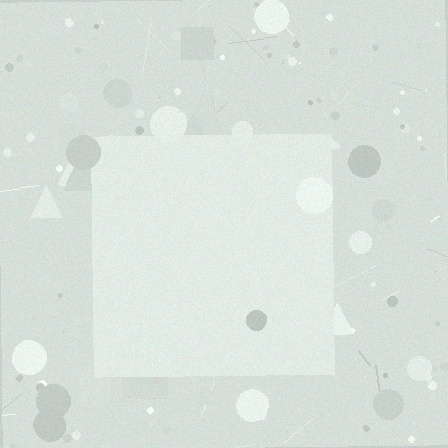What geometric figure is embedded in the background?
A square is embedded in the background.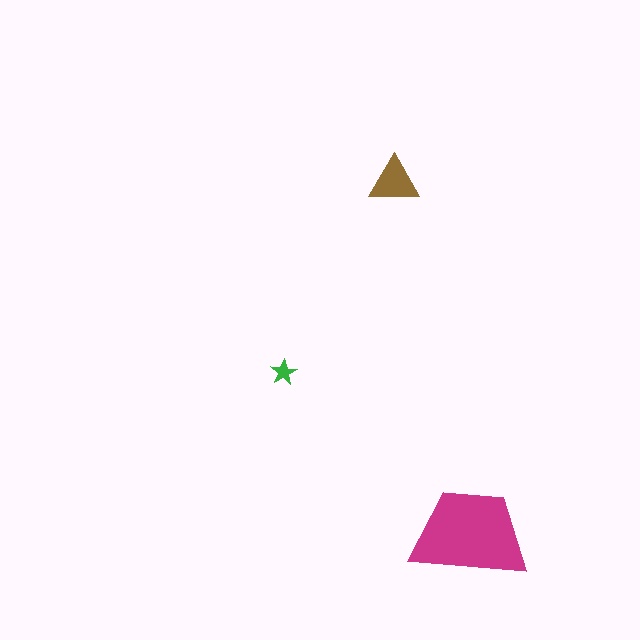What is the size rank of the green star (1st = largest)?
3rd.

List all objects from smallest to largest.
The green star, the brown triangle, the magenta trapezoid.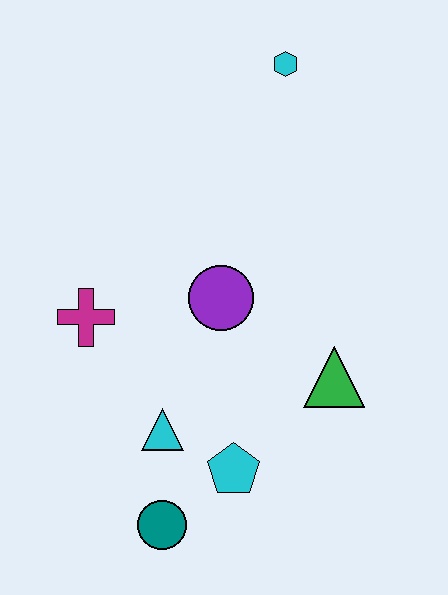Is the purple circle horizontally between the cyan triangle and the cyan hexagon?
Yes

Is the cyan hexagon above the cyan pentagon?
Yes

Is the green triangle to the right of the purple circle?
Yes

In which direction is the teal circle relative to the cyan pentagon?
The teal circle is to the left of the cyan pentagon.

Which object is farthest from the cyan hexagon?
The teal circle is farthest from the cyan hexagon.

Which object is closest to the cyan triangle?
The cyan pentagon is closest to the cyan triangle.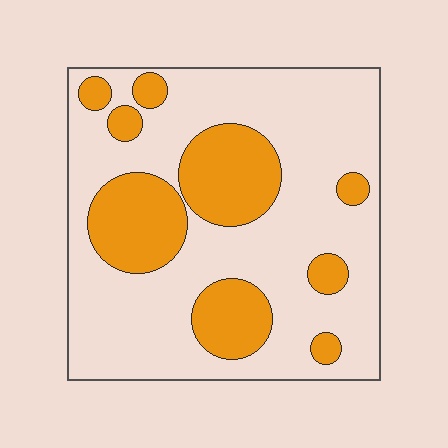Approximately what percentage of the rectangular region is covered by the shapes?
Approximately 30%.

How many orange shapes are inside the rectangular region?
9.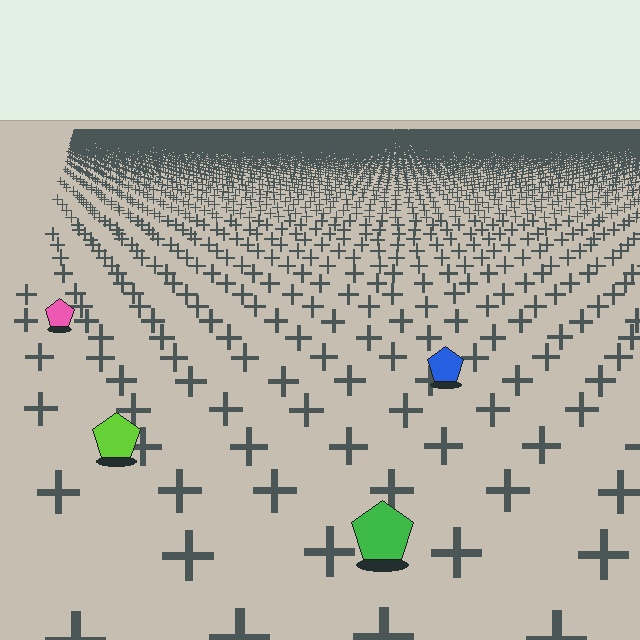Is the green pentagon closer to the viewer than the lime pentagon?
Yes. The green pentagon is closer — you can tell from the texture gradient: the ground texture is coarser near it.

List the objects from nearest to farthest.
From nearest to farthest: the green pentagon, the lime pentagon, the blue pentagon, the pink pentagon.